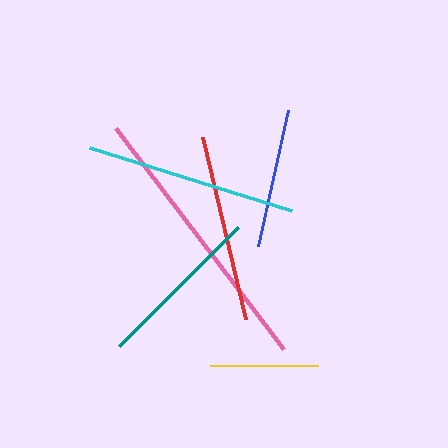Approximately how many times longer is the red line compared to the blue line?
The red line is approximately 1.3 times the length of the blue line.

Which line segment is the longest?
The pink line is the longest at approximately 278 pixels.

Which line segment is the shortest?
The yellow line is the shortest at approximately 107 pixels.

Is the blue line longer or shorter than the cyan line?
The cyan line is longer than the blue line.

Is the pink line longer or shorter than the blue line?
The pink line is longer than the blue line.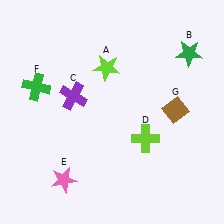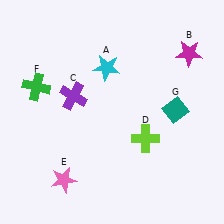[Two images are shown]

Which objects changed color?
A changed from lime to cyan. B changed from green to magenta. G changed from brown to teal.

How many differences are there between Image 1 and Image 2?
There are 3 differences between the two images.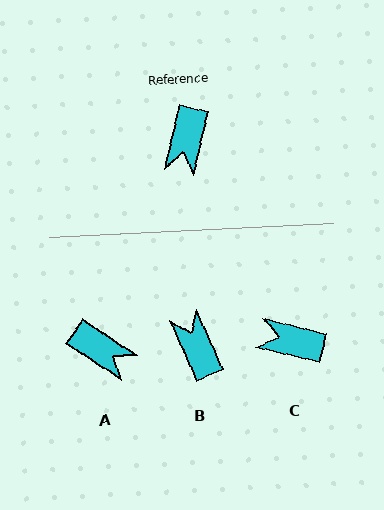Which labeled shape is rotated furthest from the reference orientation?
B, about 143 degrees away.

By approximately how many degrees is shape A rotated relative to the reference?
Approximately 69 degrees counter-clockwise.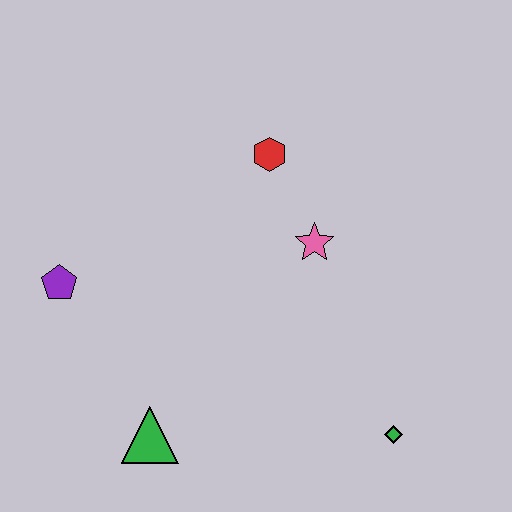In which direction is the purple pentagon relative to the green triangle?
The purple pentagon is above the green triangle.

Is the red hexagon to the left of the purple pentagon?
No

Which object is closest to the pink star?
The red hexagon is closest to the pink star.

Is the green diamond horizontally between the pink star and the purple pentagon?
No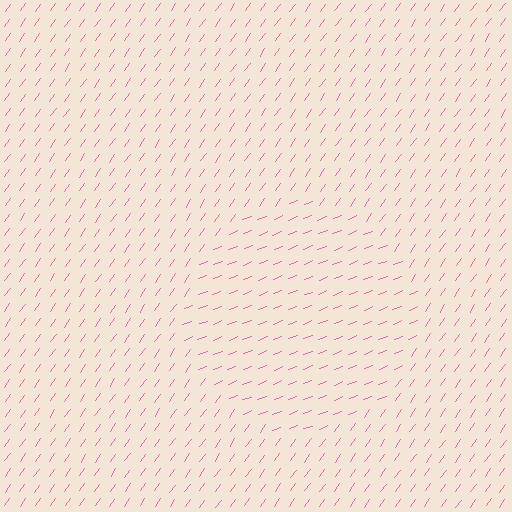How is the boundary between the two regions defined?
The boundary is defined purely by a change in line orientation (approximately 33 degrees difference). All lines are the same color and thickness.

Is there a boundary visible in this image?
Yes, there is a texture boundary formed by a change in line orientation.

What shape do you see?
I see a circle.